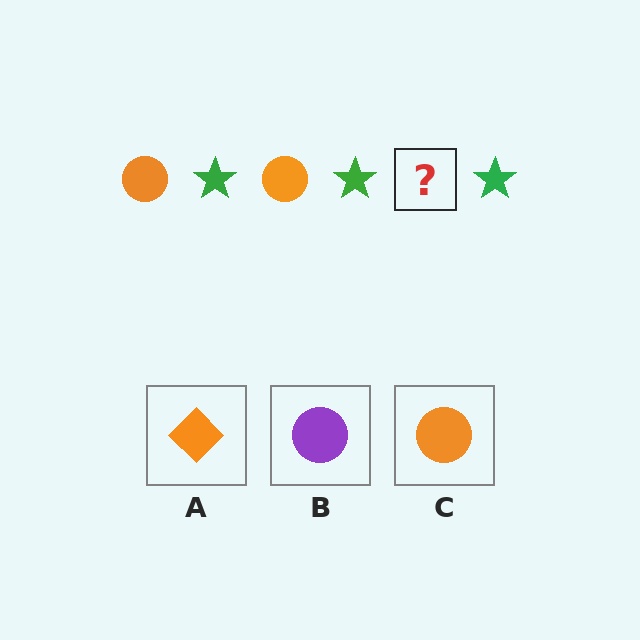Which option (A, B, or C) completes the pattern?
C.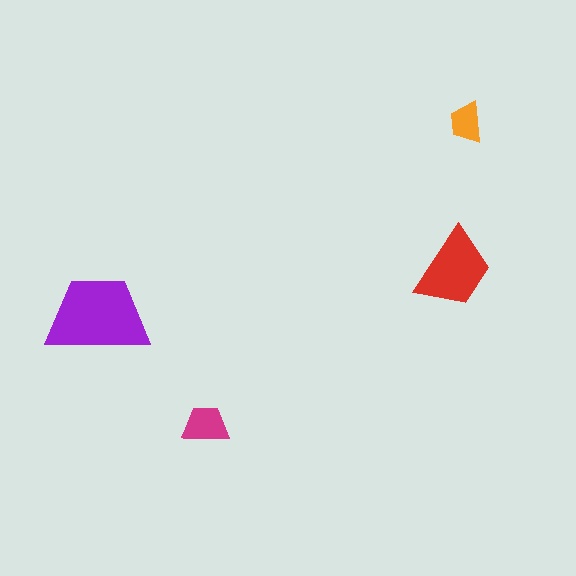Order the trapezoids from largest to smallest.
the purple one, the red one, the magenta one, the orange one.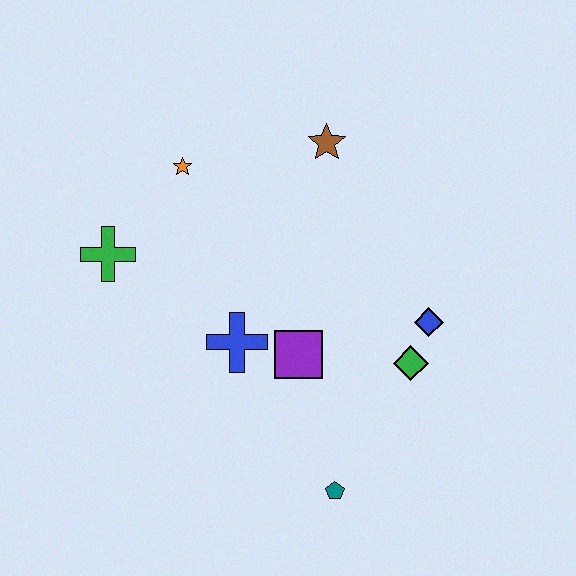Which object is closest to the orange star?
The green cross is closest to the orange star.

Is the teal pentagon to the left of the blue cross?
No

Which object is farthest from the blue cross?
The brown star is farthest from the blue cross.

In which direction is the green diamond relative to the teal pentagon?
The green diamond is above the teal pentagon.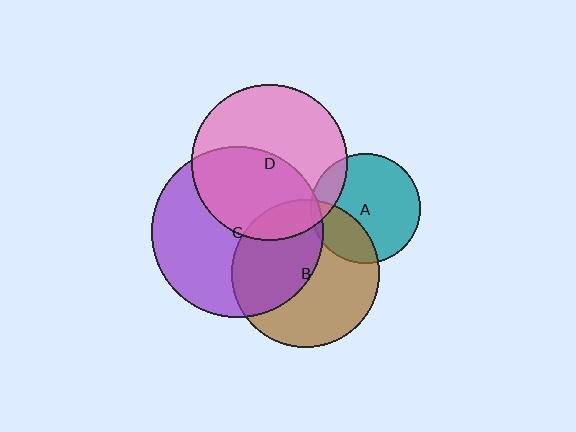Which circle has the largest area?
Circle C (purple).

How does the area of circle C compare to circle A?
Approximately 2.4 times.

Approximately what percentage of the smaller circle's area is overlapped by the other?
Approximately 5%.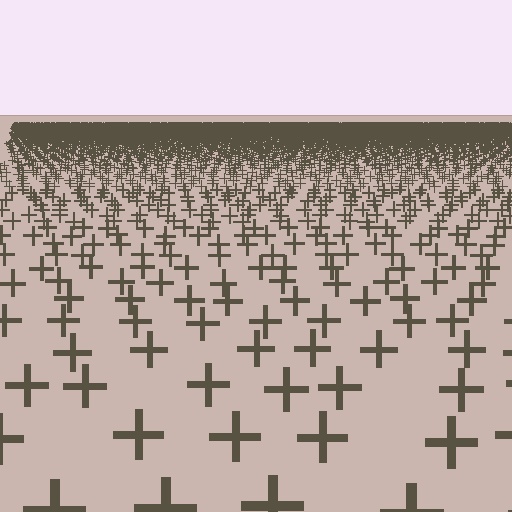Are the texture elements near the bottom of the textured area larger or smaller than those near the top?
Larger. Near the bottom, elements are closer to the viewer and appear at a bigger on-screen size.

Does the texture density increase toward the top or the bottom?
Density increases toward the top.